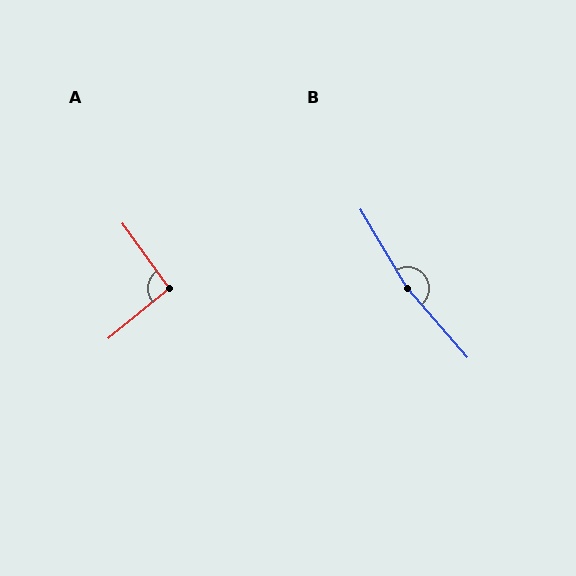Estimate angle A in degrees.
Approximately 93 degrees.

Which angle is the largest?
B, at approximately 170 degrees.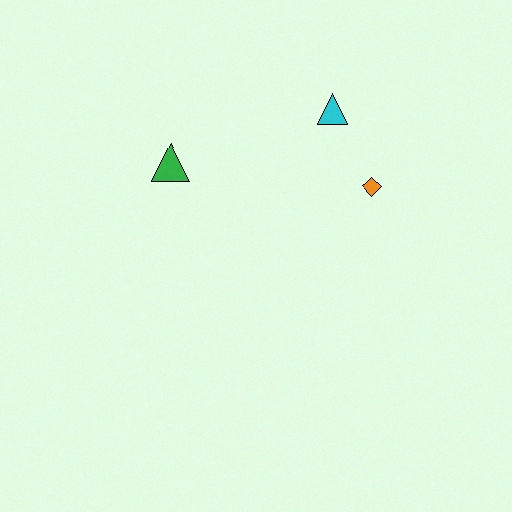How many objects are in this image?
There are 3 objects.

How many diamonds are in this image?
There is 1 diamond.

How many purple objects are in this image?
There are no purple objects.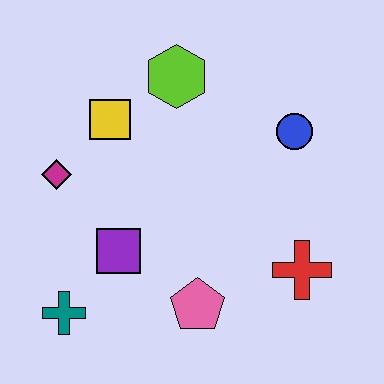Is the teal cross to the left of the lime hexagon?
Yes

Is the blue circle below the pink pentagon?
No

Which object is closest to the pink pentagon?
The purple square is closest to the pink pentagon.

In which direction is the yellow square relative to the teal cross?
The yellow square is above the teal cross.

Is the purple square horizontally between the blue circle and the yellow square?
Yes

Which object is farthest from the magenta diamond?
The red cross is farthest from the magenta diamond.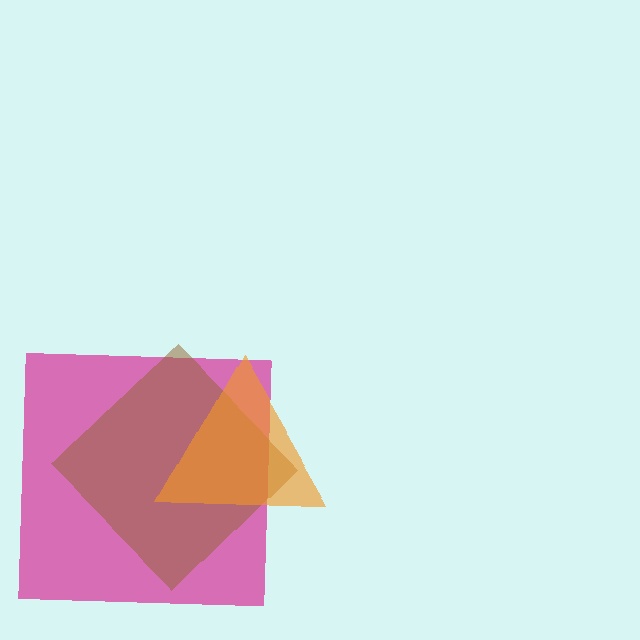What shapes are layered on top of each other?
The layered shapes are: a magenta square, a brown diamond, an orange triangle.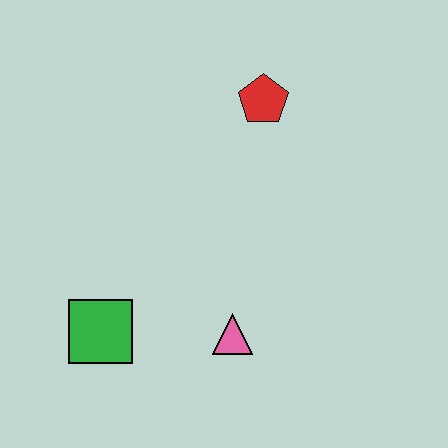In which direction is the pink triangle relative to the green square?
The pink triangle is to the right of the green square.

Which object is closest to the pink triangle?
The green square is closest to the pink triangle.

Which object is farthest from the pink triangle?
The red pentagon is farthest from the pink triangle.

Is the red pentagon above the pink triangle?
Yes